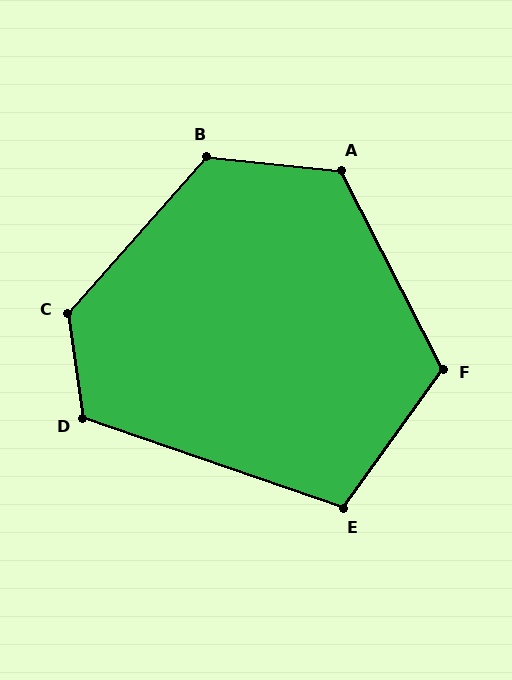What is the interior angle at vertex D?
Approximately 117 degrees (obtuse).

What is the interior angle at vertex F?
Approximately 117 degrees (obtuse).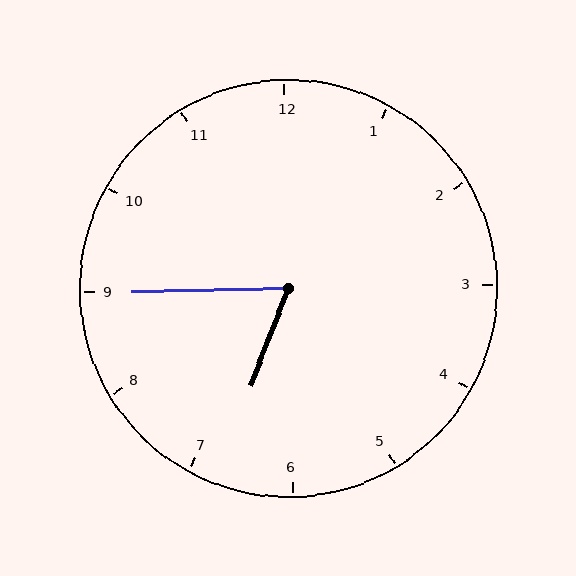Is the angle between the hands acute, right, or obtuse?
It is acute.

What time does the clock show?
6:45.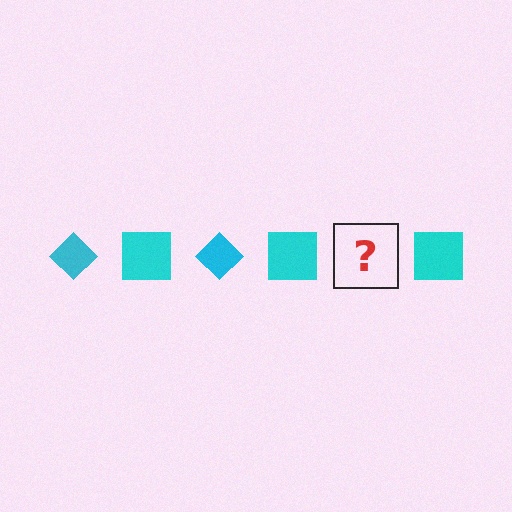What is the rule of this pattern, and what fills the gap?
The rule is that the pattern cycles through diamond, square shapes in cyan. The gap should be filled with a cyan diamond.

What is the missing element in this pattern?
The missing element is a cyan diamond.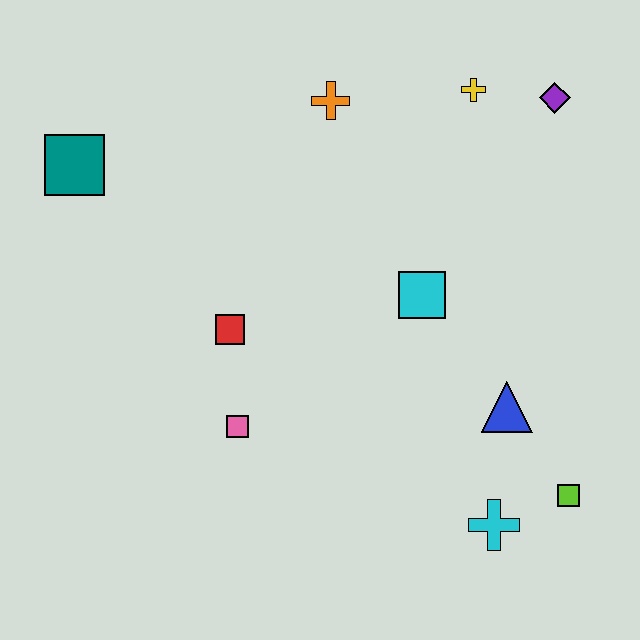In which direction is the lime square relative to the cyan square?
The lime square is below the cyan square.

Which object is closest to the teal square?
The red square is closest to the teal square.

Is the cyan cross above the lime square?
No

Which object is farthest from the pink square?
The purple diamond is farthest from the pink square.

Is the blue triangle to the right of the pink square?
Yes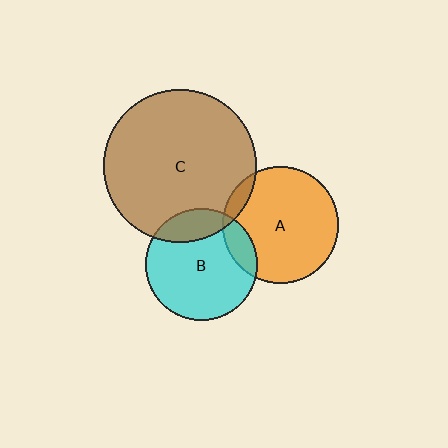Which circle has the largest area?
Circle C (brown).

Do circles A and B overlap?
Yes.